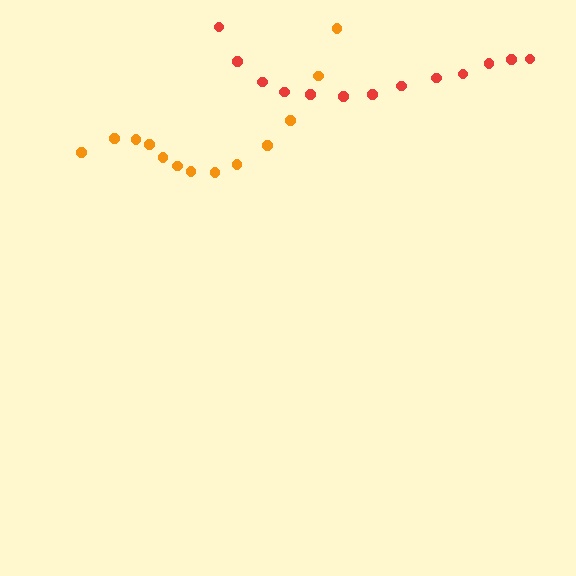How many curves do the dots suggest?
There are 2 distinct paths.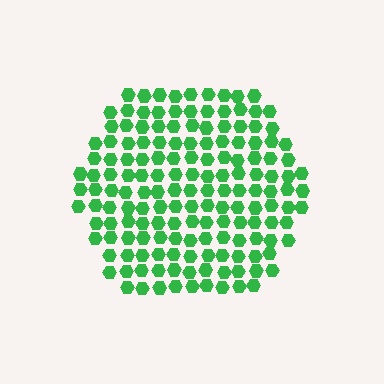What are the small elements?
The small elements are hexagons.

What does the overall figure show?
The overall figure shows a hexagon.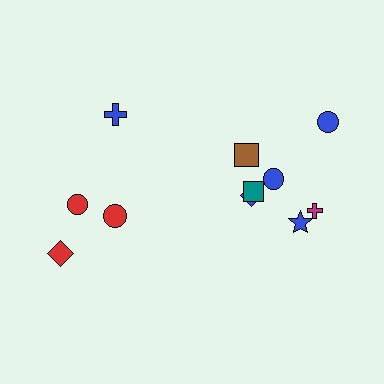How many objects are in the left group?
There are 4 objects.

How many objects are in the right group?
There are 7 objects.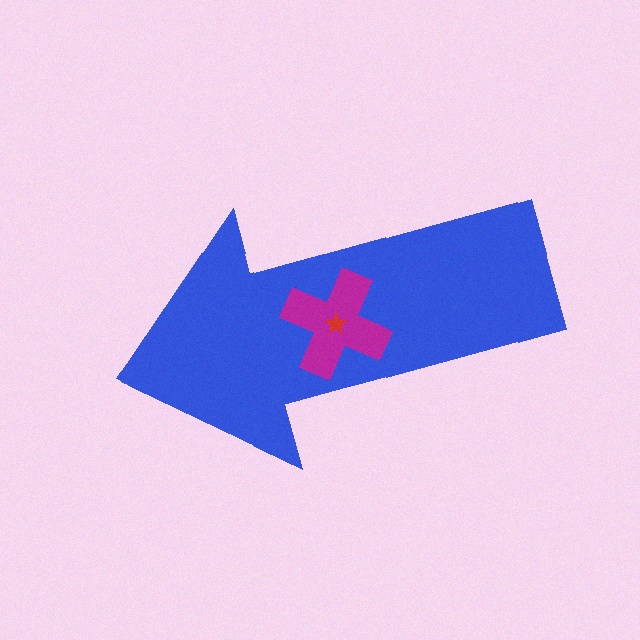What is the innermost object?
The red star.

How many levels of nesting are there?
3.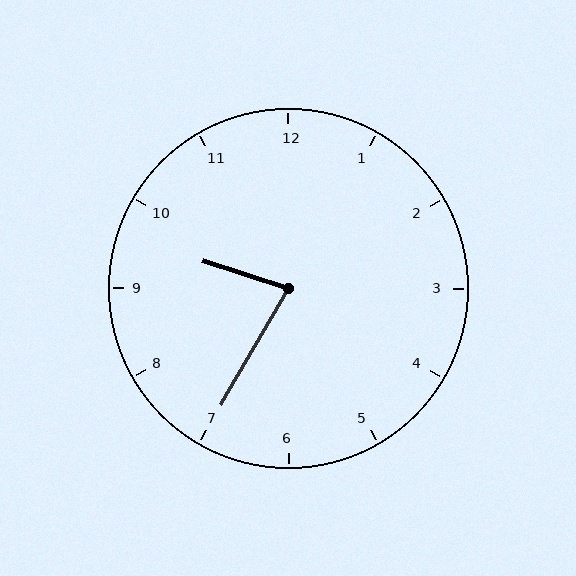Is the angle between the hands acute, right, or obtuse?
It is acute.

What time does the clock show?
9:35.